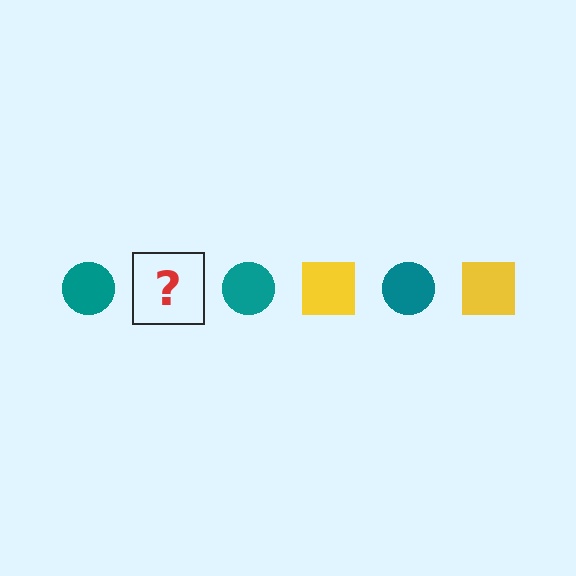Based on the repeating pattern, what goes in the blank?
The blank should be a yellow square.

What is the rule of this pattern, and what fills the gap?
The rule is that the pattern alternates between teal circle and yellow square. The gap should be filled with a yellow square.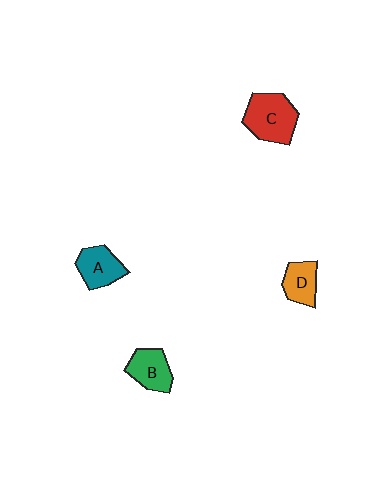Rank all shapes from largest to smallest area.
From largest to smallest: C (red), A (teal), B (green), D (orange).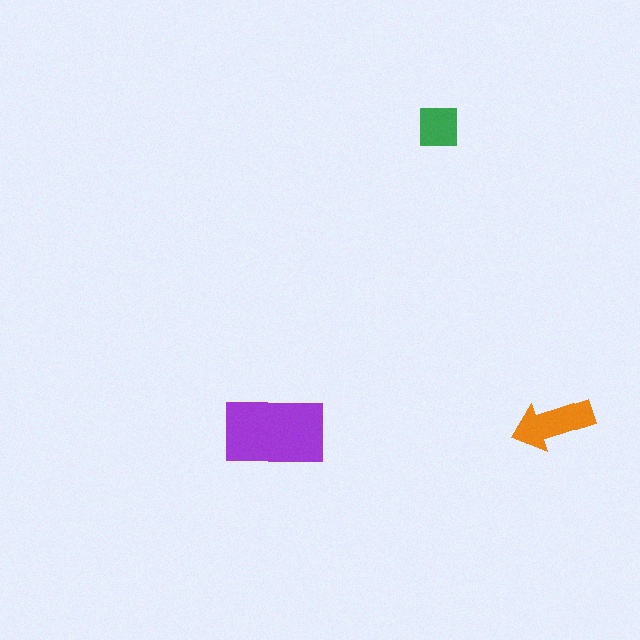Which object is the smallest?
The green square.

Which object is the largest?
The purple rectangle.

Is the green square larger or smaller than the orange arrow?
Smaller.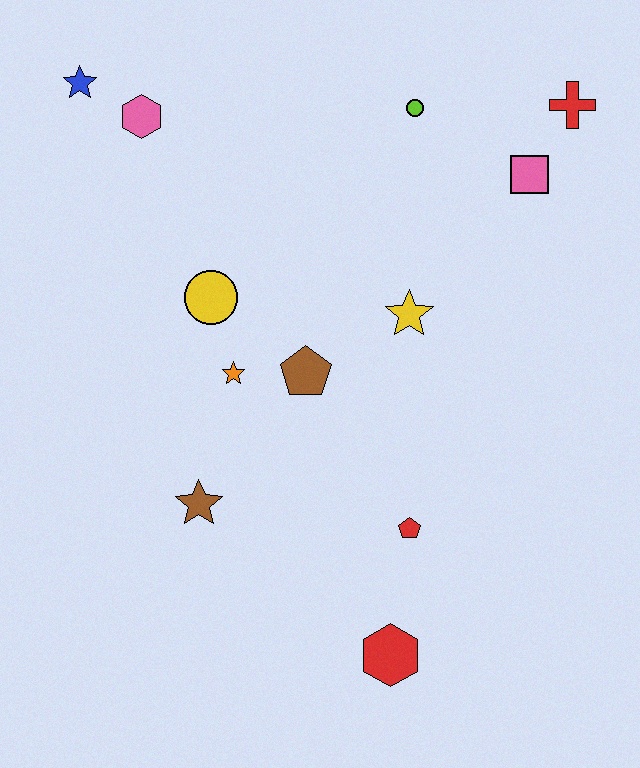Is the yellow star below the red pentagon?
No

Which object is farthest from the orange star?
The red cross is farthest from the orange star.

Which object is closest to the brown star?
The orange star is closest to the brown star.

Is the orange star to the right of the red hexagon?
No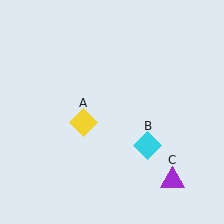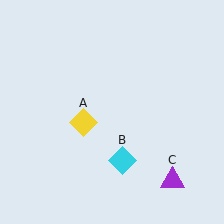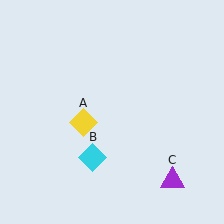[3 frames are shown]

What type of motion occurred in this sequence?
The cyan diamond (object B) rotated clockwise around the center of the scene.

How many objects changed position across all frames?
1 object changed position: cyan diamond (object B).